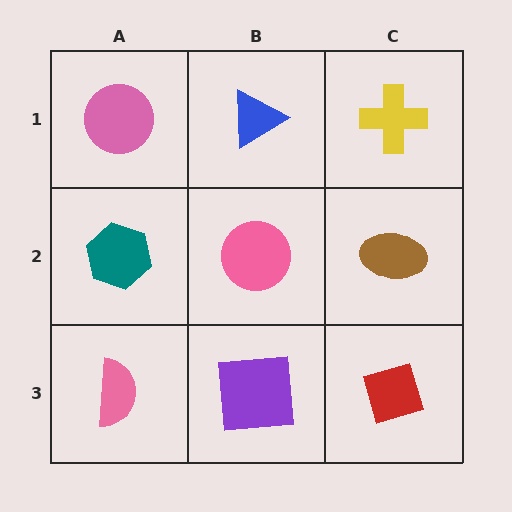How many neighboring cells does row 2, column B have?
4.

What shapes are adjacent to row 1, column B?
A pink circle (row 2, column B), a pink circle (row 1, column A), a yellow cross (row 1, column C).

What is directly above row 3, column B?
A pink circle.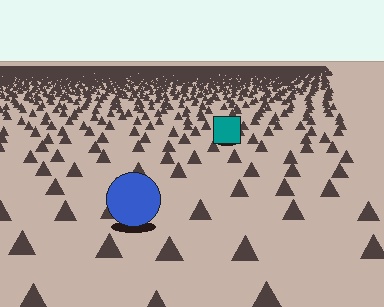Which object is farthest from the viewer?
The teal square is farthest from the viewer. It appears smaller and the ground texture around it is denser.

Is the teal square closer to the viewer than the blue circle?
No. The blue circle is closer — you can tell from the texture gradient: the ground texture is coarser near it.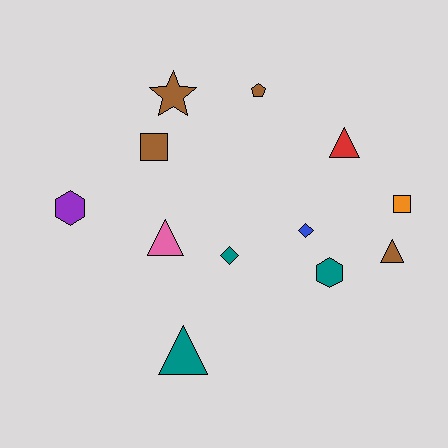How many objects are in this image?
There are 12 objects.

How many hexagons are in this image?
There are 2 hexagons.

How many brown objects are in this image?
There are 4 brown objects.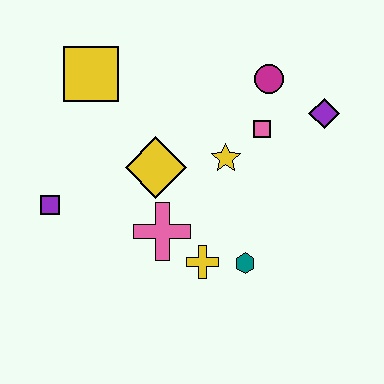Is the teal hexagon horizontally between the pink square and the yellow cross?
Yes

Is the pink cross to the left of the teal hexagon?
Yes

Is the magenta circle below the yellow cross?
No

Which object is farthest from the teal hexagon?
The yellow square is farthest from the teal hexagon.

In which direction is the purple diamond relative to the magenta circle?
The purple diamond is to the right of the magenta circle.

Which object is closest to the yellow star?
The pink square is closest to the yellow star.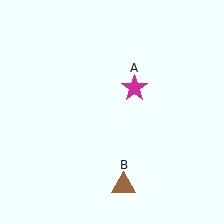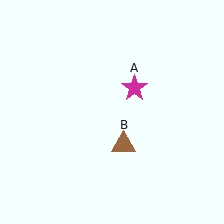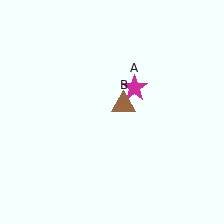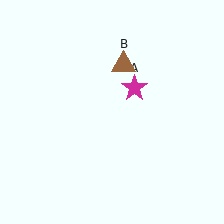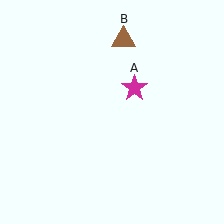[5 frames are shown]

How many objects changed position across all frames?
1 object changed position: brown triangle (object B).